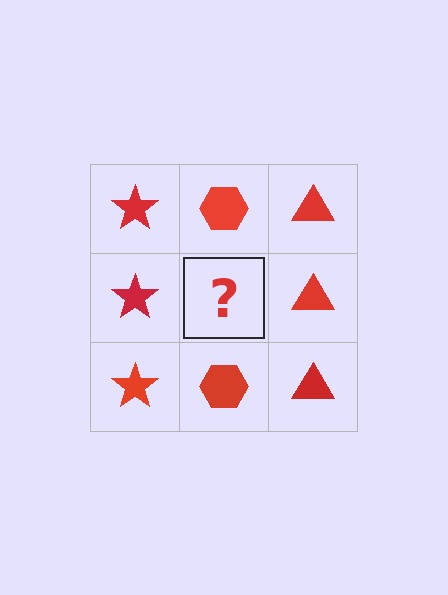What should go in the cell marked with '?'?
The missing cell should contain a red hexagon.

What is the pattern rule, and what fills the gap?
The rule is that each column has a consistent shape. The gap should be filled with a red hexagon.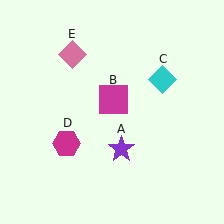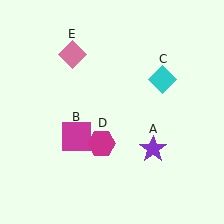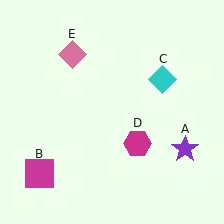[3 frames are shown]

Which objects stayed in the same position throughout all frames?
Cyan diamond (object C) and pink diamond (object E) remained stationary.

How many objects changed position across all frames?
3 objects changed position: purple star (object A), magenta square (object B), magenta hexagon (object D).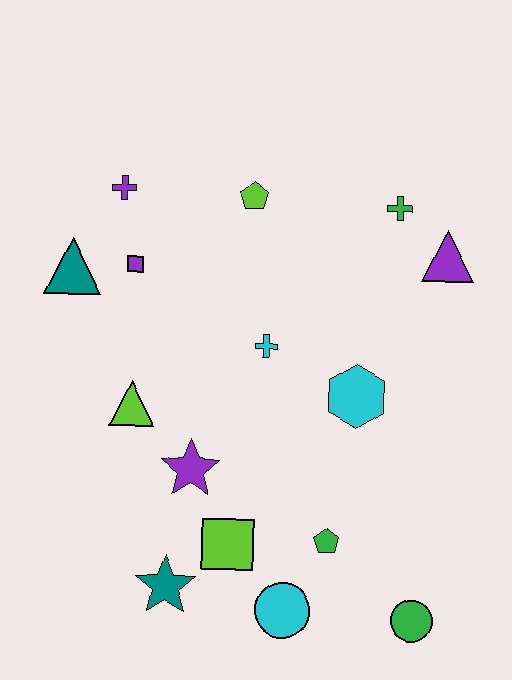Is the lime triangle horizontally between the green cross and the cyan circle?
No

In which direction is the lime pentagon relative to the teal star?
The lime pentagon is above the teal star.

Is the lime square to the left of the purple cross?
No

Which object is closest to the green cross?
The purple triangle is closest to the green cross.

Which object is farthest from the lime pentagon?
The green circle is farthest from the lime pentagon.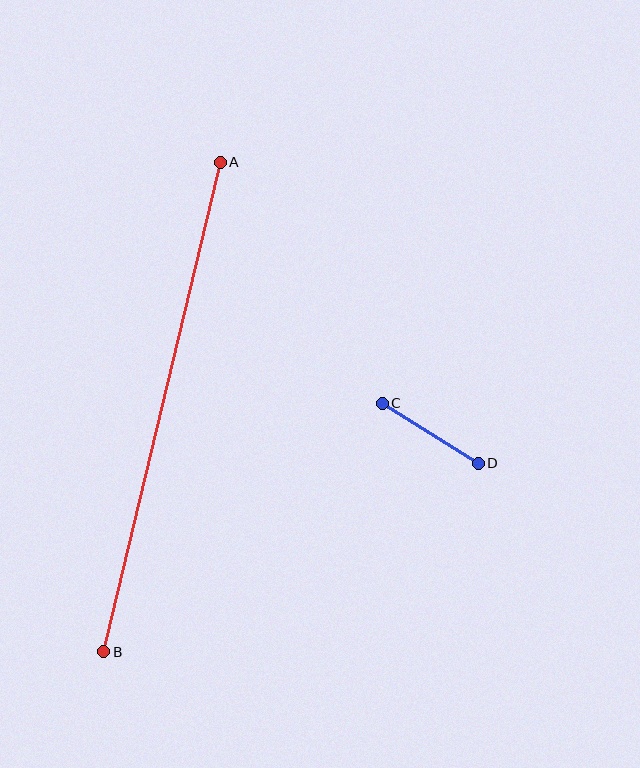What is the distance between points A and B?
The distance is approximately 503 pixels.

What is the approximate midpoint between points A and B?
The midpoint is at approximately (162, 407) pixels.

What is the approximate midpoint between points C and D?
The midpoint is at approximately (430, 433) pixels.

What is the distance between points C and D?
The distance is approximately 113 pixels.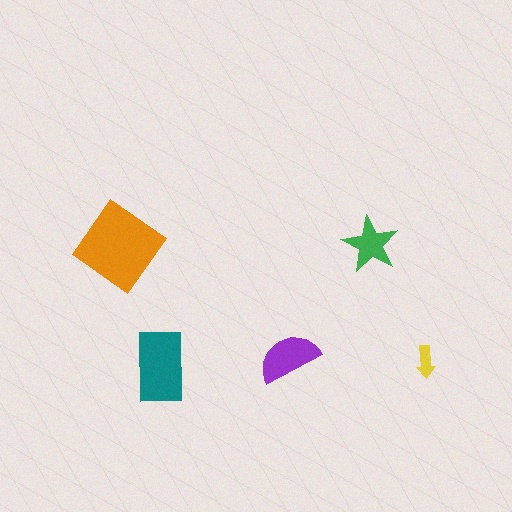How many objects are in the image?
There are 5 objects in the image.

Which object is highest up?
The green star is topmost.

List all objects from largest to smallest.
The orange diamond, the teal rectangle, the purple semicircle, the green star, the yellow arrow.